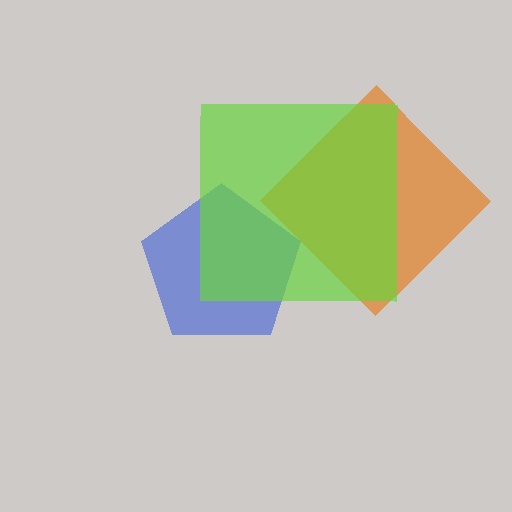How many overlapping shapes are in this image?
There are 3 overlapping shapes in the image.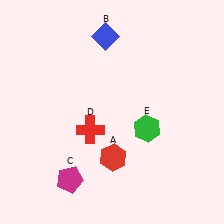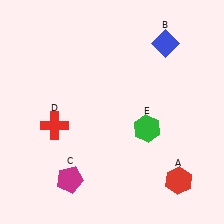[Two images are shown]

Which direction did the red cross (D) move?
The red cross (D) moved left.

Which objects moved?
The objects that moved are: the red hexagon (A), the blue diamond (B), the red cross (D).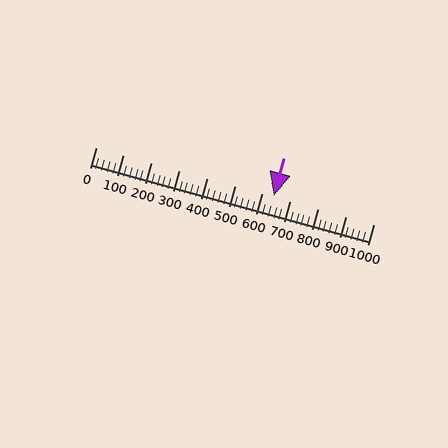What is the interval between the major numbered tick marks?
The major tick marks are spaced 100 units apart.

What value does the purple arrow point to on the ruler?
The purple arrow points to approximately 640.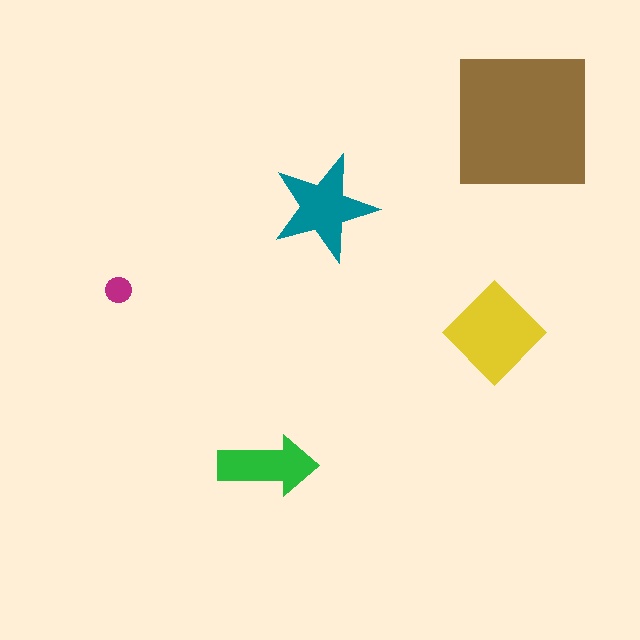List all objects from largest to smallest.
The brown square, the yellow diamond, the teal star, the green arrow, the magenta circle.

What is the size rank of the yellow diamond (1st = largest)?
2nd.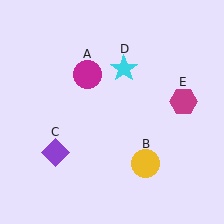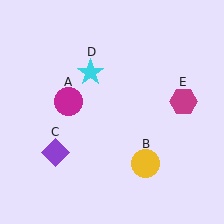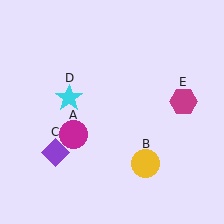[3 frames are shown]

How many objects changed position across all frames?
2 objects changed position: magenta circle (object A), cyan star (object D).